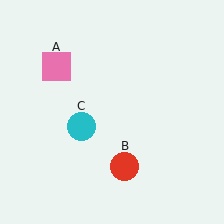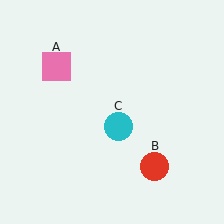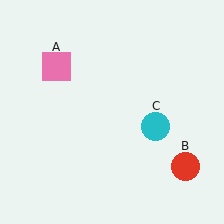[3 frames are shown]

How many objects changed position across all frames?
2 objects changed position: red circle (object B), cyan circle (object C).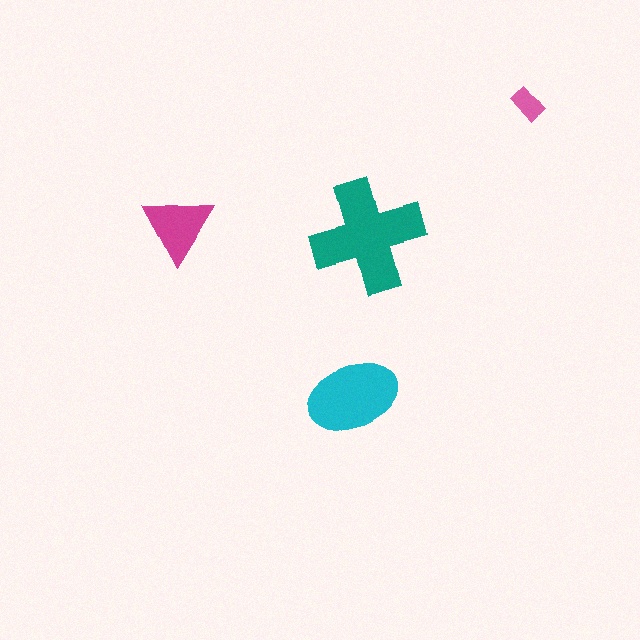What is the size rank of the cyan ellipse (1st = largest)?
2nd.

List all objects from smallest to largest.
The pink rectangle, the magenta triangle, the cyan ellipse, the teal cross.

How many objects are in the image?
There are 4 objects in the image.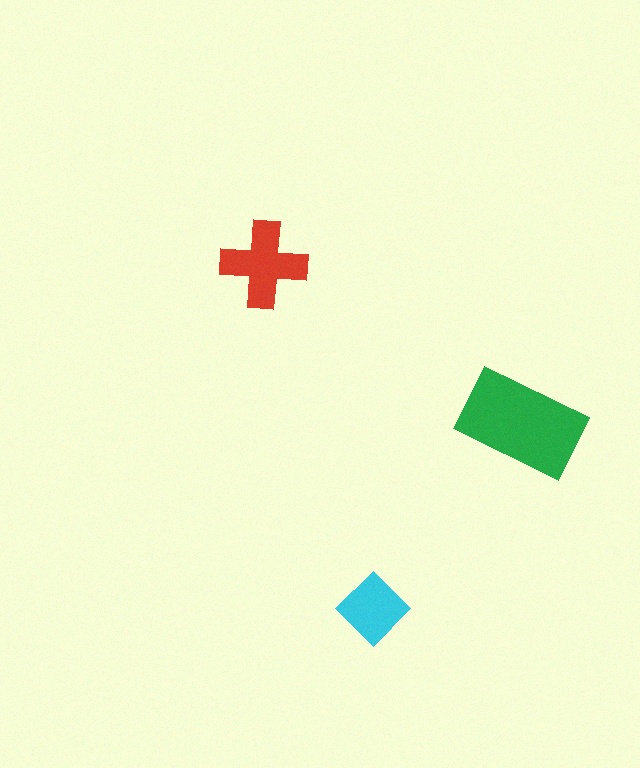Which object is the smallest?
The cyan diamond.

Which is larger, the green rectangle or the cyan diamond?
The green rectangle.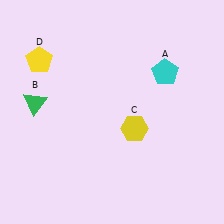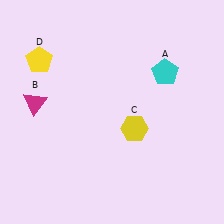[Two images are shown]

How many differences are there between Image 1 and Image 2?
There is 1 difference between the two images.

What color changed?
The triangle (B) changed from green in Image 1 to magenta in Image 2.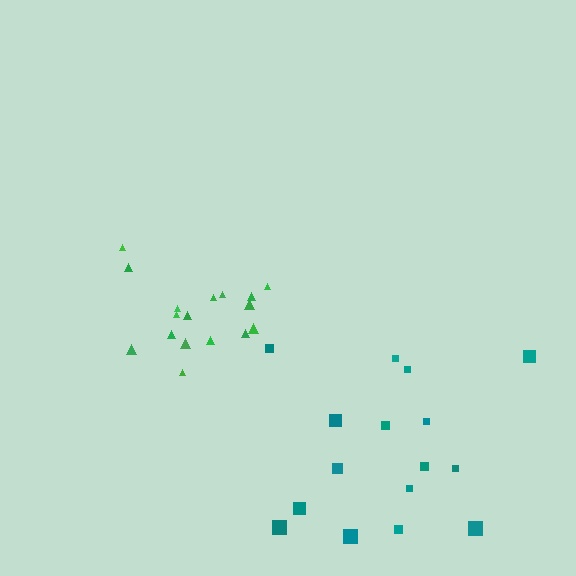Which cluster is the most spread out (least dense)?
Teal.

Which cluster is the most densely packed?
Green.